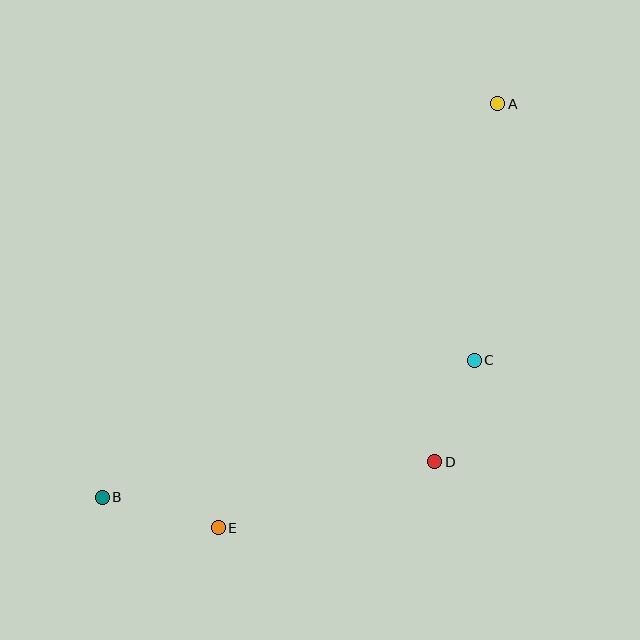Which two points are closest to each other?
Points C and D are closest to each other.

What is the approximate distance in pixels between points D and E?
The distance between D and E is approximately 227 pixels.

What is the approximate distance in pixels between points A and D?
The distance between A and D is approximately 364 pixels.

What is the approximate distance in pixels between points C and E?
The distance between C and E is approximately 306 pixels.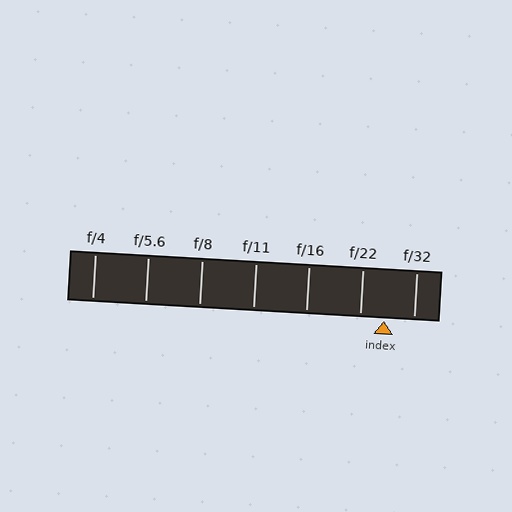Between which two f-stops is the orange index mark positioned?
The index mark is between f/22 and f/32.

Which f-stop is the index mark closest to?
The index mark is closest to f/22.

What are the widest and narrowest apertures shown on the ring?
The widest aperture shown is f/4 and the narrowest is f/32.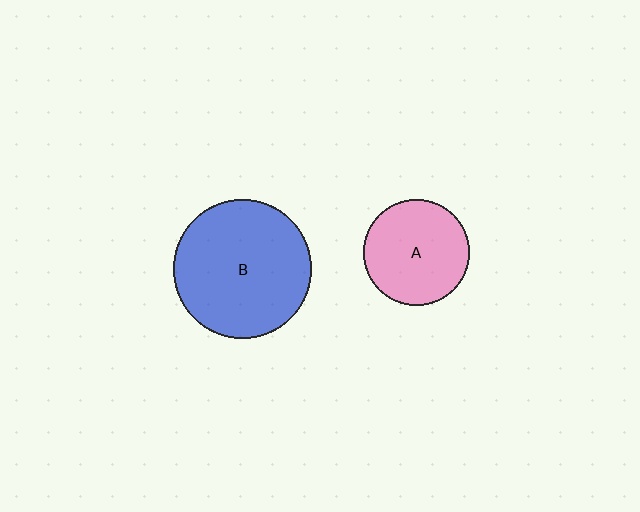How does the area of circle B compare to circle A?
Approximately 1.7 times.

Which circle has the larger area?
Circle B (blue).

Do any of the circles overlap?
No, none of the circles overlap.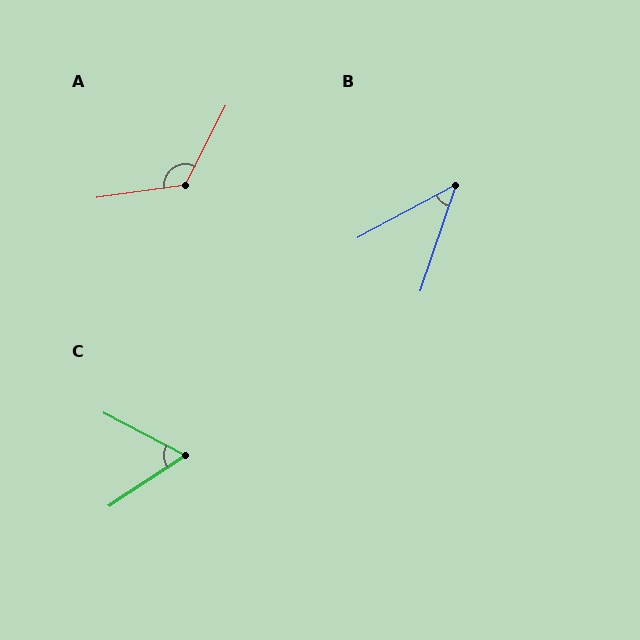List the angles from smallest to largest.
B (43°), C (61°), A (125°).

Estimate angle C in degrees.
Approximately 61 degrees.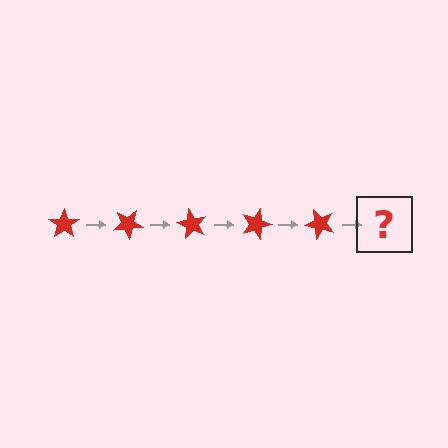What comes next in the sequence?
The next element should be a red star rotated 150 degrees.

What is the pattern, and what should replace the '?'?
The pattern is that the star rotates 30 degrees each step. The '?' should be a red star rotated 150 degrees.